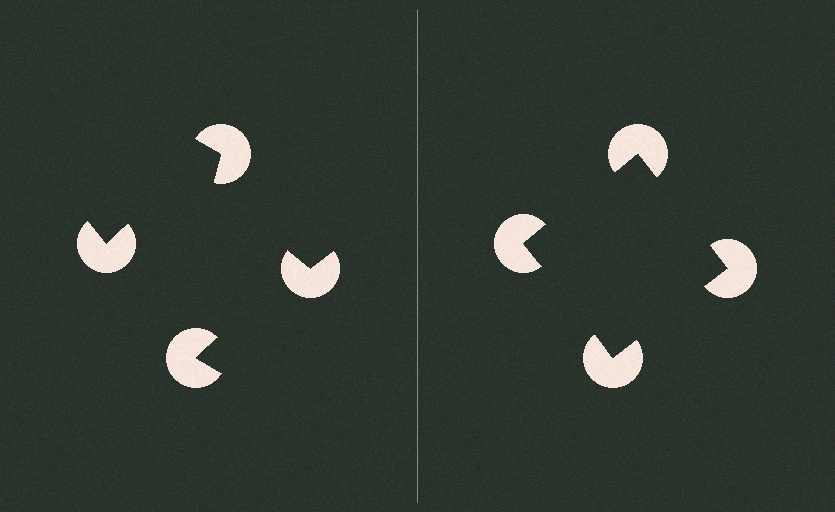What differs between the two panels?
The pac-man discs are positioned identically on both sides; only the wedge orientations differ. On the right they align to a square; on the left they are misaligned.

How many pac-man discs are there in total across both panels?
8 — 4 on each side.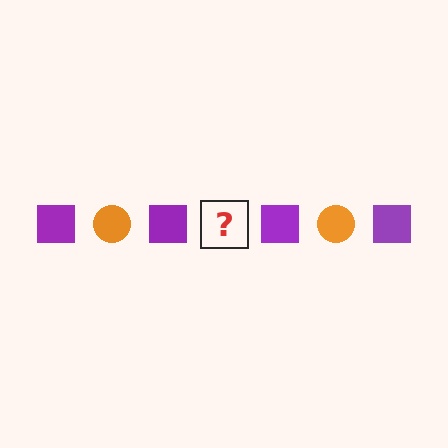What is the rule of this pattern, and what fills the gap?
The rule is that the pattern alternates between purple square and orange circle. The gap should be filled with an orange circle.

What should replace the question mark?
The question mark should be replaced with an orange circle.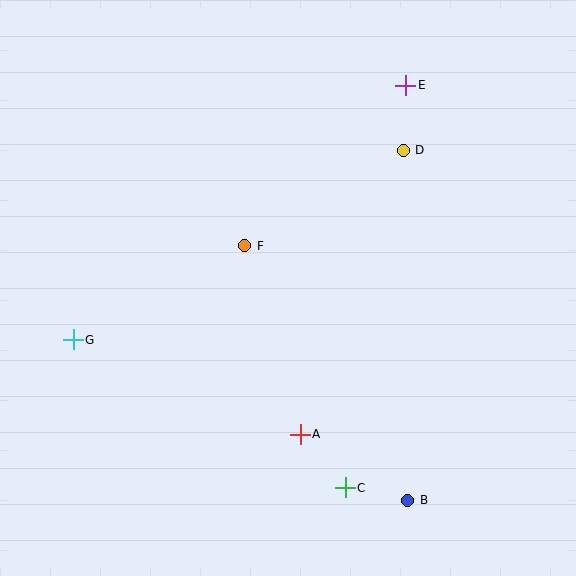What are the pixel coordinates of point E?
Point E is at (406, 85).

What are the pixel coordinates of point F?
Point F is at (245, 246).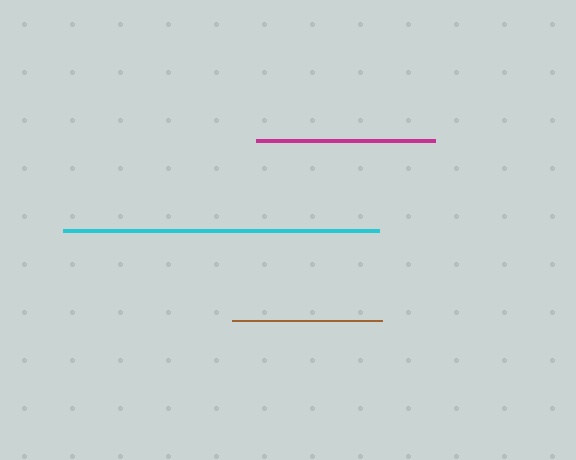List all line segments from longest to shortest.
From longest to shortest: cyan, magenta, brown.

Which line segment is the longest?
The cyan line is the longest at approximately 316 pixels.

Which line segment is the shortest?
The brown line is the shortest at approximately 150 pixels.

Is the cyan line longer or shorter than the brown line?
The cyan line is longer than the brown line.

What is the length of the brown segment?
The brown segment is approximately 150 pixels long.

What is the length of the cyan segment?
The cyan segment is approximately 316 pixels long.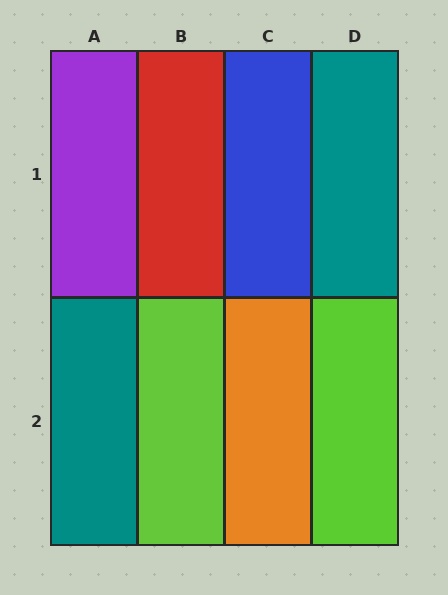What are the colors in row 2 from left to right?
Teal, lime, orange, lime.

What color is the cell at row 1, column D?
Teal.